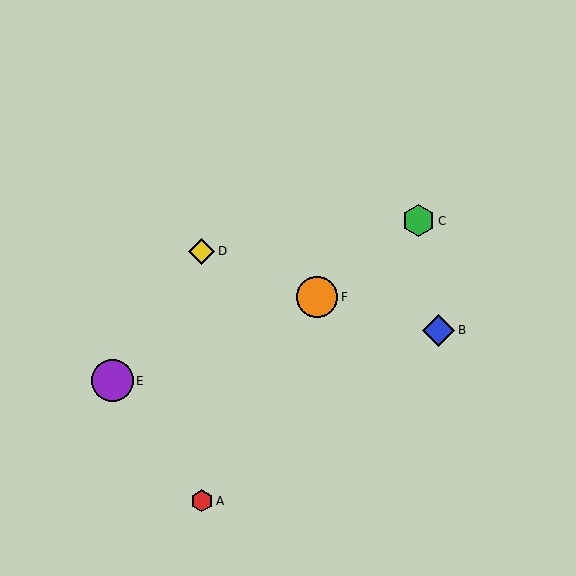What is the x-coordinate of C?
Object C is at x≈418.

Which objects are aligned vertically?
Objects A, D are aligned vertically.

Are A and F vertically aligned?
No, A is at x≈202 and F is at x≈317.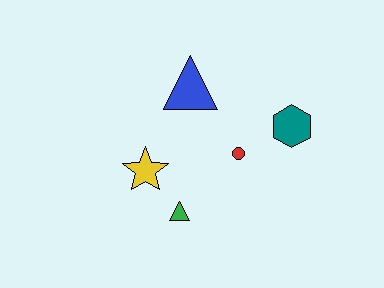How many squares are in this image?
There are no squares.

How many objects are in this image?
There are 5 objects.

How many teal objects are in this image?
There is 1 teal object.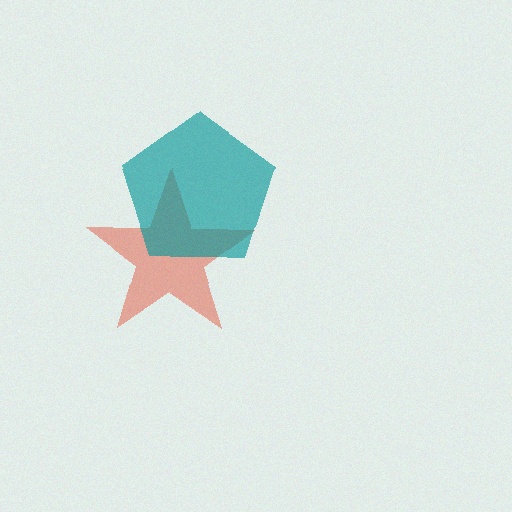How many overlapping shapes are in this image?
There are 2 overlapping shapes in the image.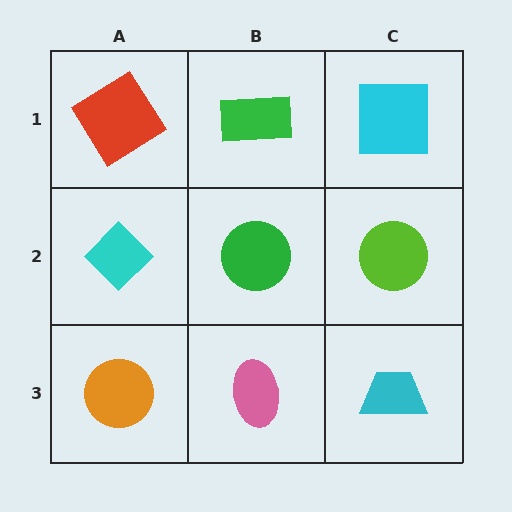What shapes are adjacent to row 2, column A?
A red diamond (row 1, column A), an orange circle (row 3, column A), a green circle (row 2, column B).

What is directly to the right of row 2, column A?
A green circle.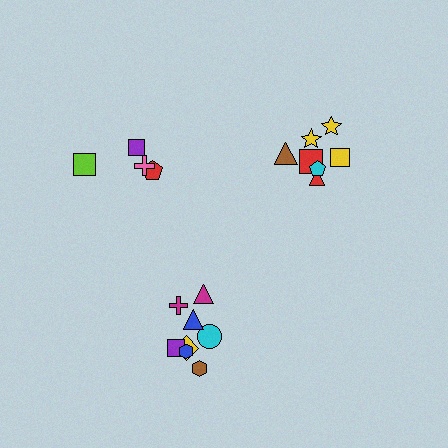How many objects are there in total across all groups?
There are 19 objects.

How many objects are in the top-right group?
There are 7 objects.